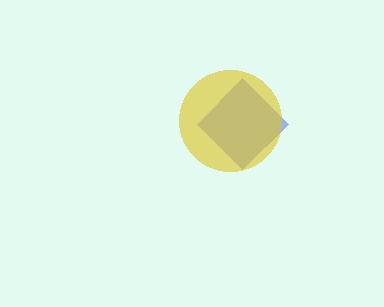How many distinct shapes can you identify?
There are 2 distinct shapes: a blue diamond, a yellow circle.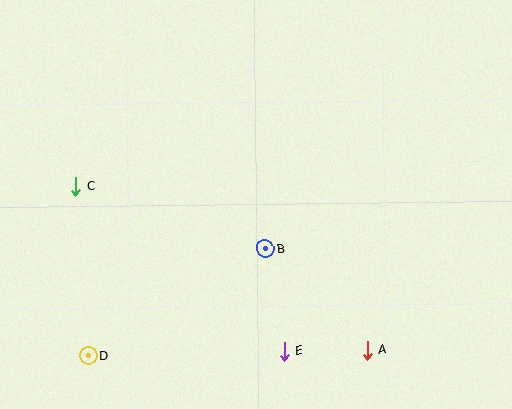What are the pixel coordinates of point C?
Point C is at (76, 186).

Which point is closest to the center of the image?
Point B at (265, 248) is closest to the center.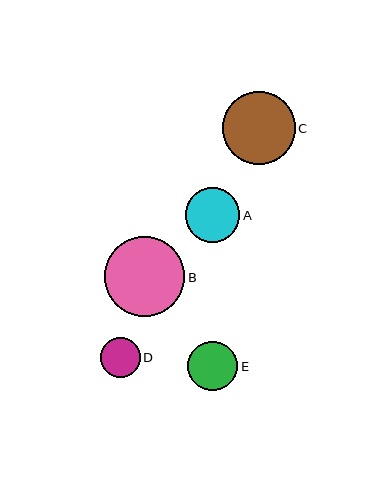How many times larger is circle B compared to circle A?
Circle B is approximately 1.5 times the size of circle A.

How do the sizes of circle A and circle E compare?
Circle A and circle E are approximately the same size.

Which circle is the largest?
Circle B is the largest with a size of approximately 80 pixels.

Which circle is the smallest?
Circle D is the smallest with a size of approximately 40 pixels.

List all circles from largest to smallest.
From largest to smallest: B, C, A, E, D.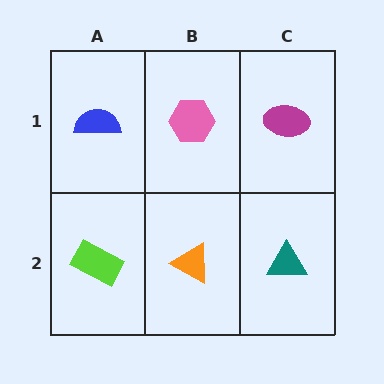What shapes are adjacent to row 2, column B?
A pink hexagon (row 1, column B), a lime rectangle (row 2, column A), a teal triangle (row 2, column C).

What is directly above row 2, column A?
A blue semicircle.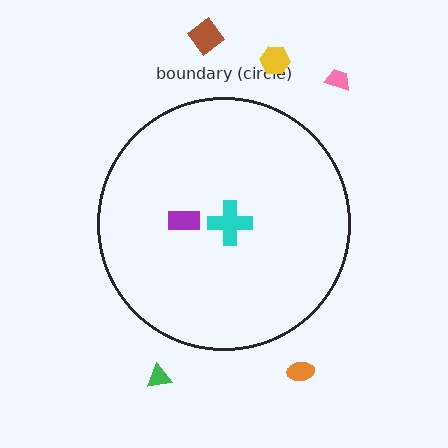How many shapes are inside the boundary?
2 inside, 5 outside.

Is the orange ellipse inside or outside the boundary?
Outside.